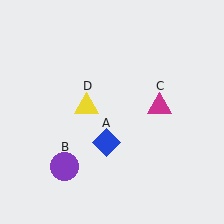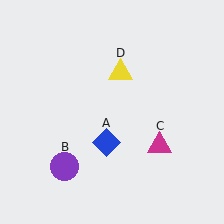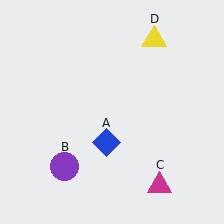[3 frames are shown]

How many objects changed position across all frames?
2 objects changed position: magenta triangle (object C), yellow triangle (object D).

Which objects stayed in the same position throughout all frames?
Blue diamond (object A) and purple circle (object B) remained stationary.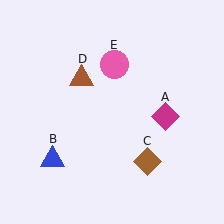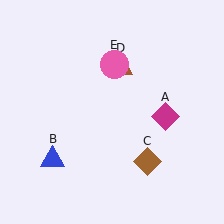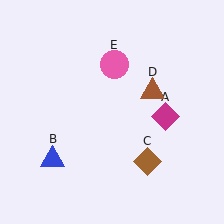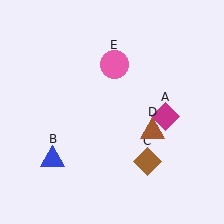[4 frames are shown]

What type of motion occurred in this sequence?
The brown triangle (object D) rotated clockwise around the center of the scene.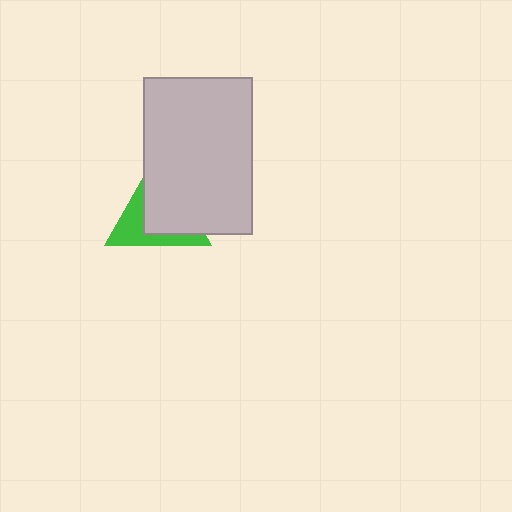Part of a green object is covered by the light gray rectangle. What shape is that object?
It is a triangle.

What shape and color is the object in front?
The object in front is a light gray rectangle.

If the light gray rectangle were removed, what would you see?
You would see the complete green triangle.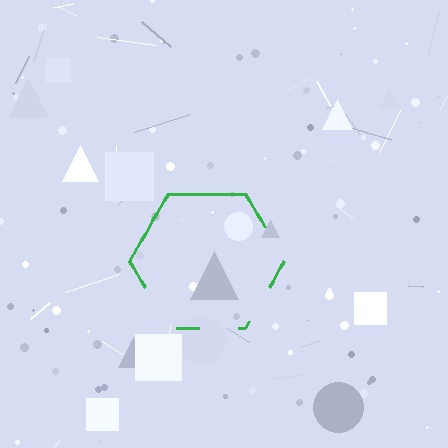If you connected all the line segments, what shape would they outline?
They would outline a hexagon.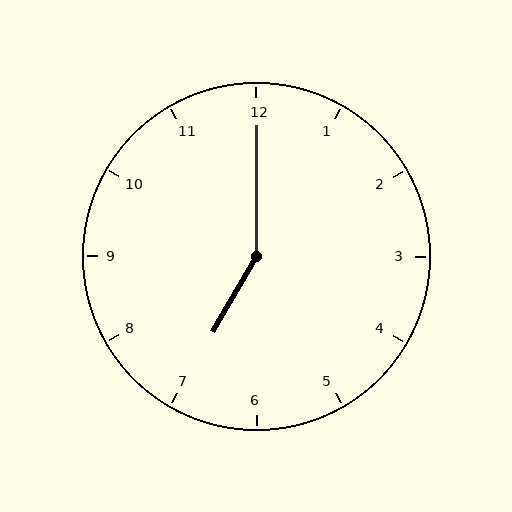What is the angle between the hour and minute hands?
Approximately 150 degrees.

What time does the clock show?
7:00.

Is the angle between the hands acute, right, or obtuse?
It is obtuse.